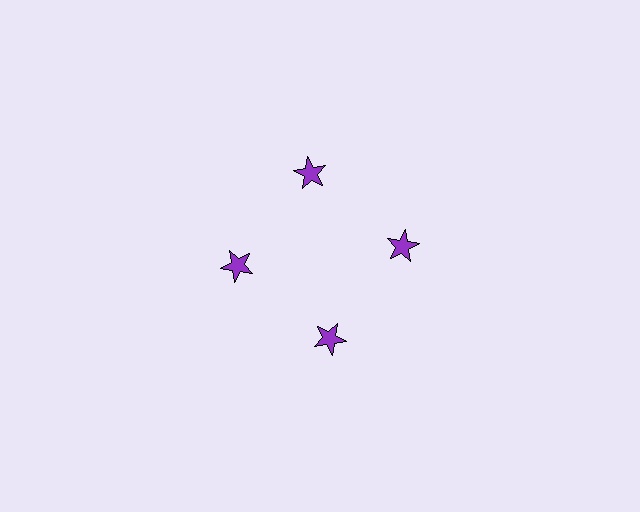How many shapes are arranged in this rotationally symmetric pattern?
There are 4 shapes, arranged in 4 groups of 1.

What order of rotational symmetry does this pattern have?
This pattern has 4-fold rotational symmetry.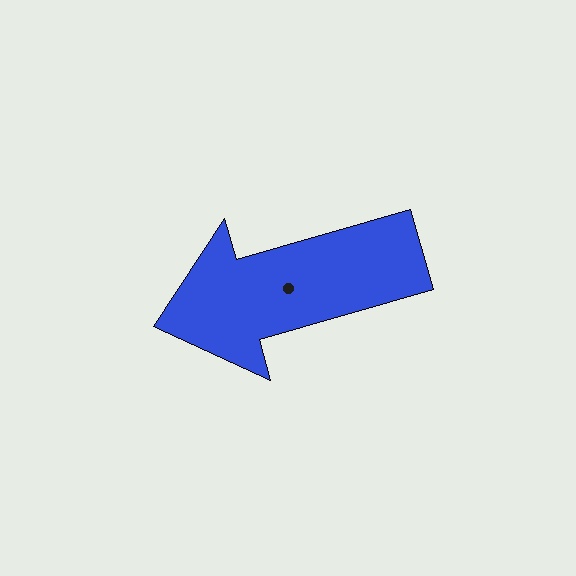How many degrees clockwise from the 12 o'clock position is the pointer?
Approximately 254 degrees.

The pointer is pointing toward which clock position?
Roughly 8 o'clock.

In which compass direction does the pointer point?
West.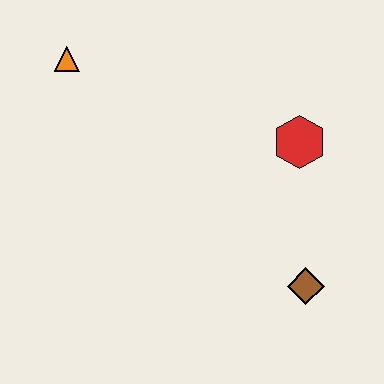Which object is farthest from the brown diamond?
The orange triangle is farthest from the brown diamond.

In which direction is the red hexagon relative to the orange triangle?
The red hexagon is to the right of the orange triangle.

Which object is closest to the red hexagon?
The brown diamond is closest to the red hexagon.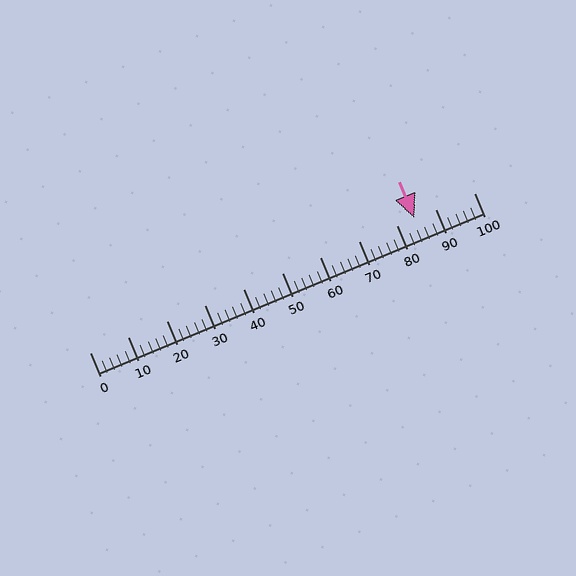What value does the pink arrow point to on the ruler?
The pink arrow points to approximately 85.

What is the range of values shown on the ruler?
The ruler shows values from 0 to 100.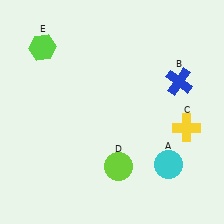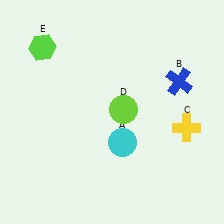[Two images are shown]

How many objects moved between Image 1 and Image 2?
2 objects moved between the two images.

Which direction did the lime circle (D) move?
The lime circle (D) moved up.